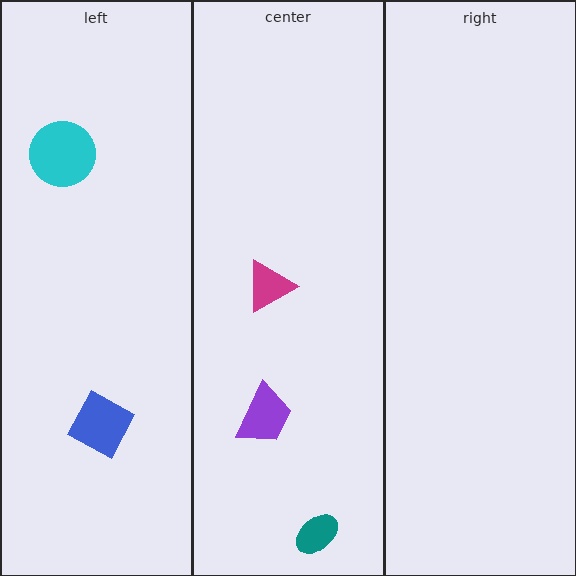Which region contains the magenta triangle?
The center region.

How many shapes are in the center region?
3.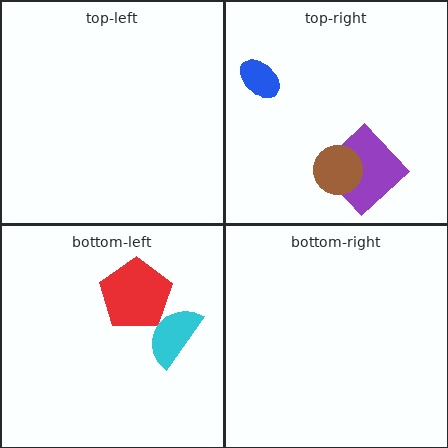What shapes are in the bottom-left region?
The red pentagon, the cyan semicircle.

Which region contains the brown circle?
The top-right region.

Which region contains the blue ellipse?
The top-right region.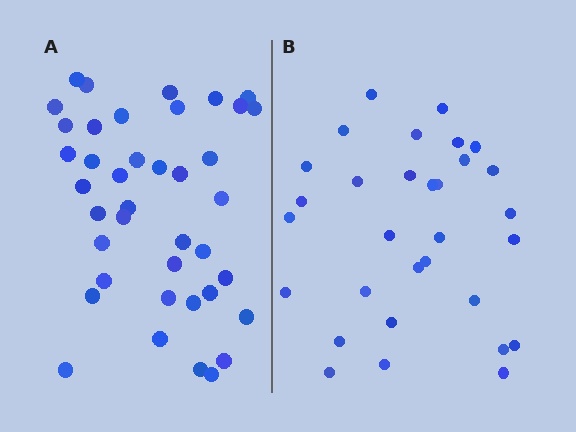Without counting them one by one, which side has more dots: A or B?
Region A (the left region) has more dots.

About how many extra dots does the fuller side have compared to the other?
Region A has roughly 8 or so more dots than region B.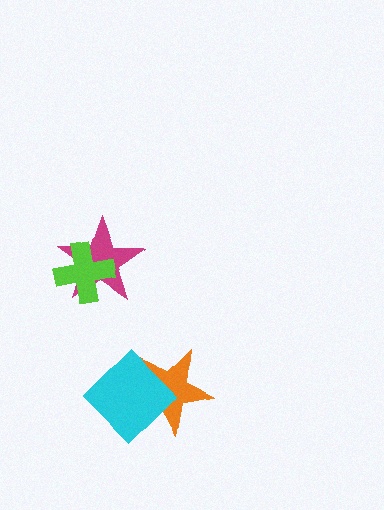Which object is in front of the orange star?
The cyan diamond is in front of the orange star.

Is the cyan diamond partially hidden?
No, no other shape covers it.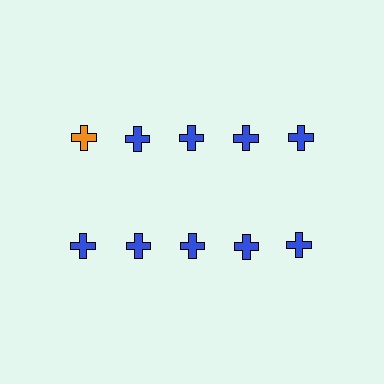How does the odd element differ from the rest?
It has a different color: orange instead of blue.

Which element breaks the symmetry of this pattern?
The orange cross in the top row, leftmost column breaks the symmetry. All other shapes are blue crosses.